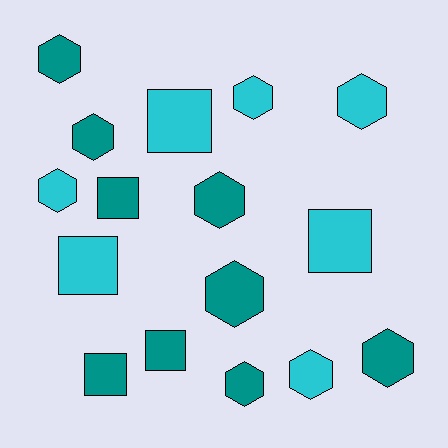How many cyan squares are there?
There are 3 cyan squares.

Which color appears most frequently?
Teal, with 9 objects.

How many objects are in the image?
There are 16 objects.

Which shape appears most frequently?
Hexagon, with 10 objects.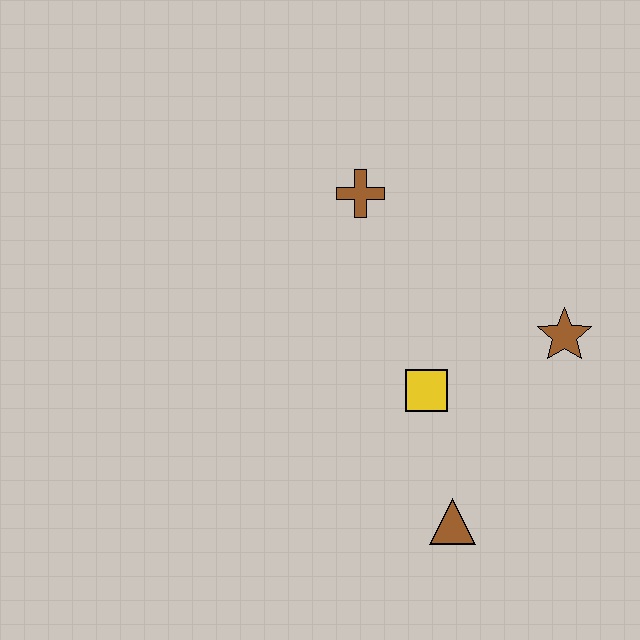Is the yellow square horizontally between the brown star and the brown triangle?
No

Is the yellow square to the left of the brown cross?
No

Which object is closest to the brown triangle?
The yellow square is closest to the brown triangle.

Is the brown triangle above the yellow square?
No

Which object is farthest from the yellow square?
The brown cross is farthest from the yellow square.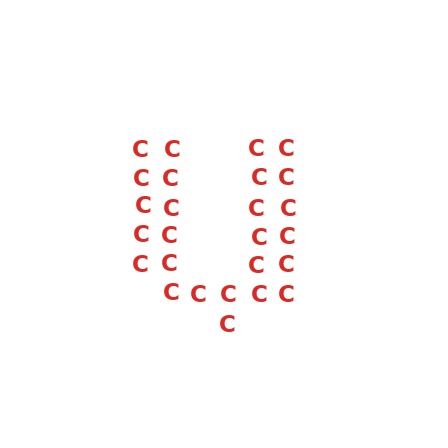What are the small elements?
The small elements are letter C's.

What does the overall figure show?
The overall figure shows the letter U.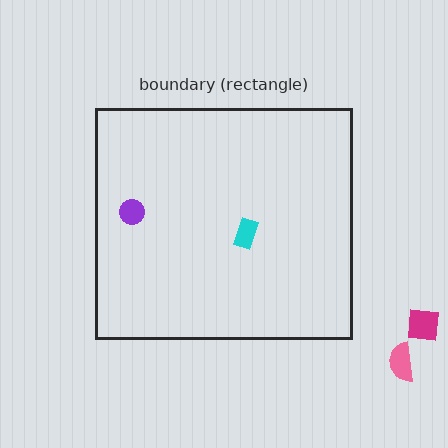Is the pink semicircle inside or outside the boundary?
Outside.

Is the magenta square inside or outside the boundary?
Outside.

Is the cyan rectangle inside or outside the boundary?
Inside.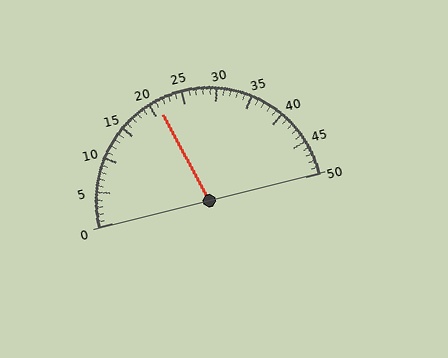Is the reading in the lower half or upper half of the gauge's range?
The reading is in the lower half of the range (0 to 50).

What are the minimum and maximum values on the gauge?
The gauge ranges from 0 to 50.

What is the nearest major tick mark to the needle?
The nearest major tick mark is 20.